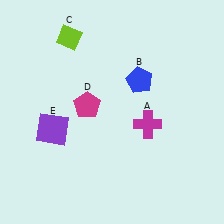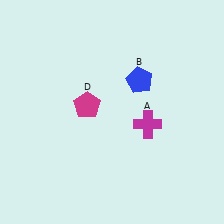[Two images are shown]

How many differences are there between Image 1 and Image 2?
There are 2 differences between the two images.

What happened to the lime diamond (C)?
The lime diamond (C) was removed in Image 2. It was in the top-left area of Image 1.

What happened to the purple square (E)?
The purple square (E) was removed in Image 2. It was in the bottom-left area of Image 1.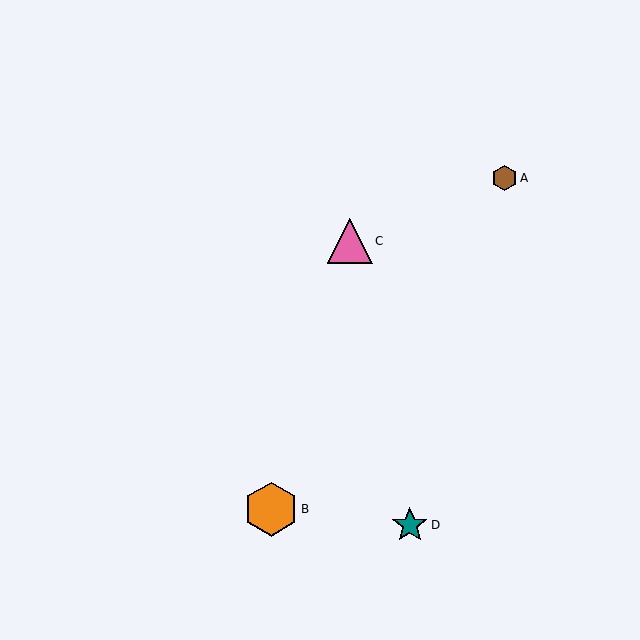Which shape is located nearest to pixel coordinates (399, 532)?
The teal star (labeled D) at (410, 525) is nearest to that location.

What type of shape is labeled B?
Shape B is an orange hexagon.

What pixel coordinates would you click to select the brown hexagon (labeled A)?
Click at (505, 178) to select the brown hexagon A.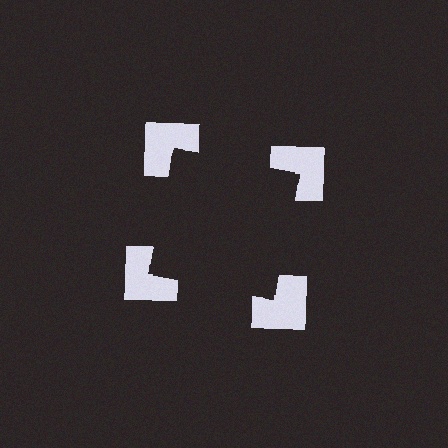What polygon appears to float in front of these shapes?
An illusory square — its edges are inferred from the aligned wedge cuts in the notched squares, not physically drawn.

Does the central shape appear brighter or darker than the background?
It typically appears slightly darker than the background, even though no actual brightness change is drawn.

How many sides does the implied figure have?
4 sides.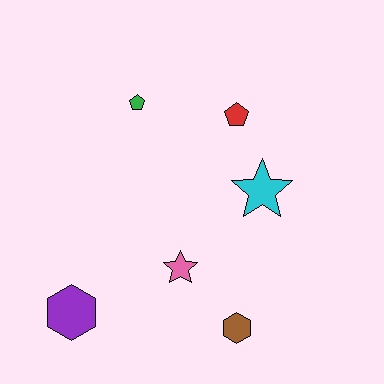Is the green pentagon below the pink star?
No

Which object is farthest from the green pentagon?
The brown hexagon is farthest from the green pentagon.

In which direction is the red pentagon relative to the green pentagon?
The red pentagon is to the right of the green pentagon.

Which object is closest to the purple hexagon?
The pink star is closest to the purple hexagon.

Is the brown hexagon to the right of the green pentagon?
Yes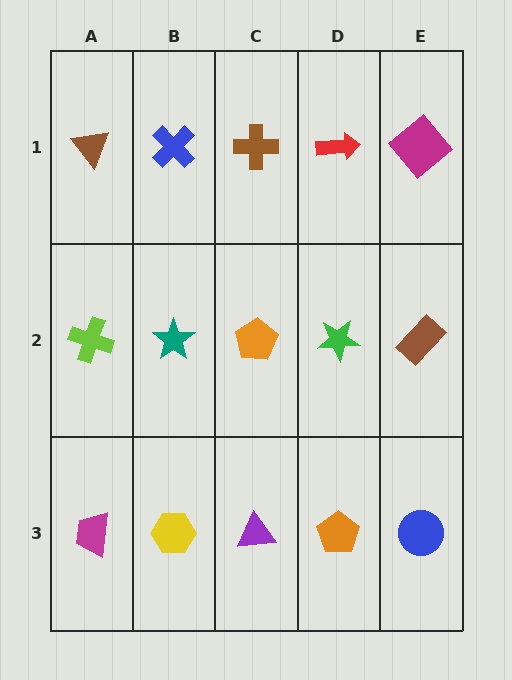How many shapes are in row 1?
5 shapes.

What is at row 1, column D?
A red arrow.